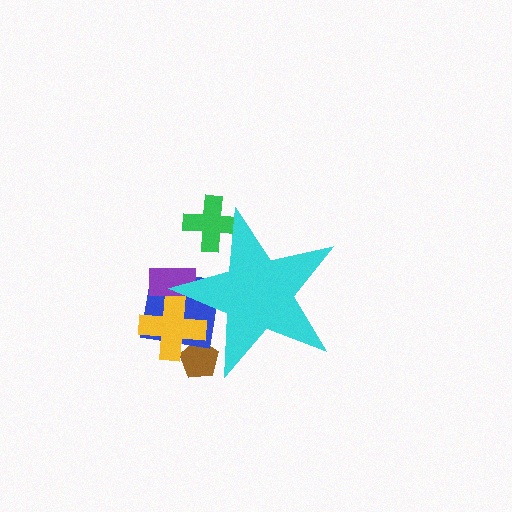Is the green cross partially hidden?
Yes, the green cross is partially hidden behind the cyan star.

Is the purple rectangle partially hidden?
Yes, the purple rectangle is partially hidden behind the cyan star.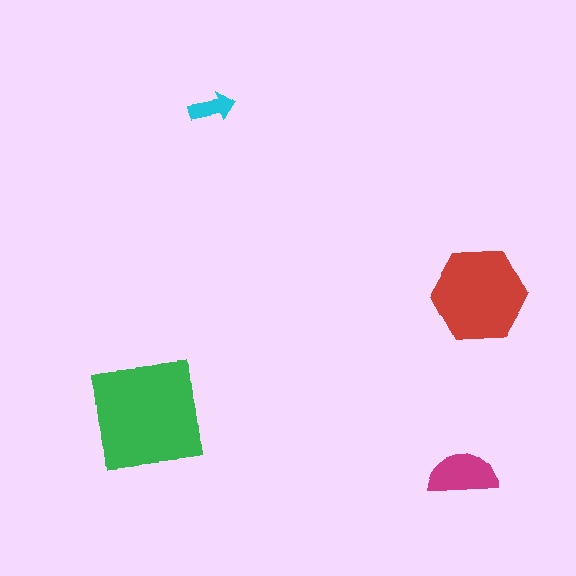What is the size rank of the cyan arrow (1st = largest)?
4th.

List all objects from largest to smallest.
The green square, the red hexagon, the magenta semicircle, the cyan arrow.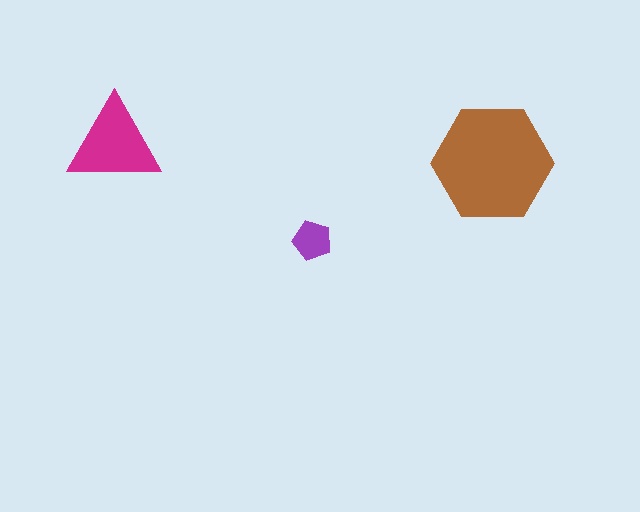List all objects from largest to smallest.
The brown hexagon, the magenta triangle, the purple pentagon.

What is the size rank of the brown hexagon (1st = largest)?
1st.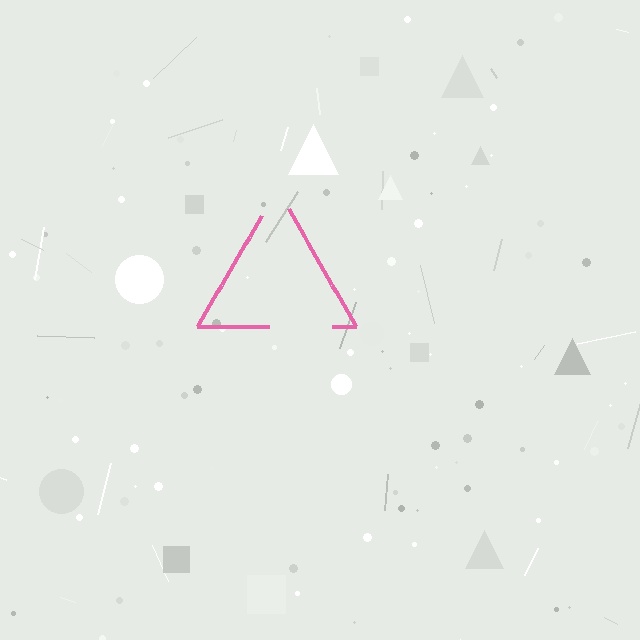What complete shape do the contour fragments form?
The contour fragments form a triangle.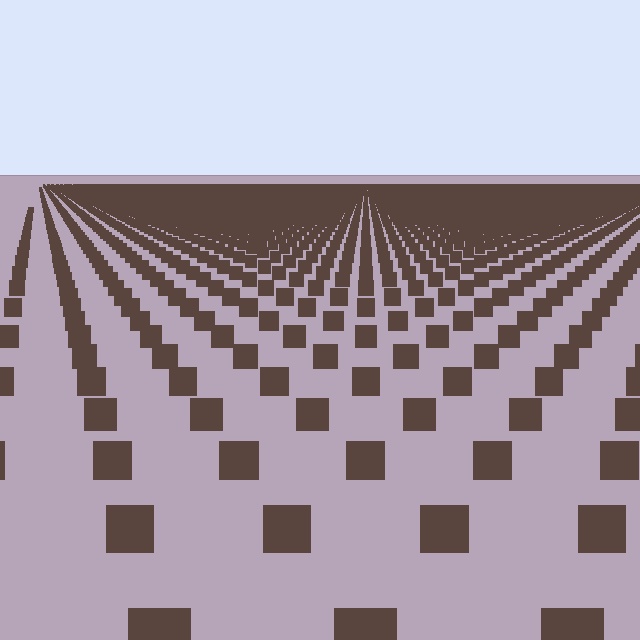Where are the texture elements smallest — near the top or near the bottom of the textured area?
Near the top.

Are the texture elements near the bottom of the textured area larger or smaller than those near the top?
Larger. Near the bottom, elements are closer to the viewer and appear at a bigger on-screen size.